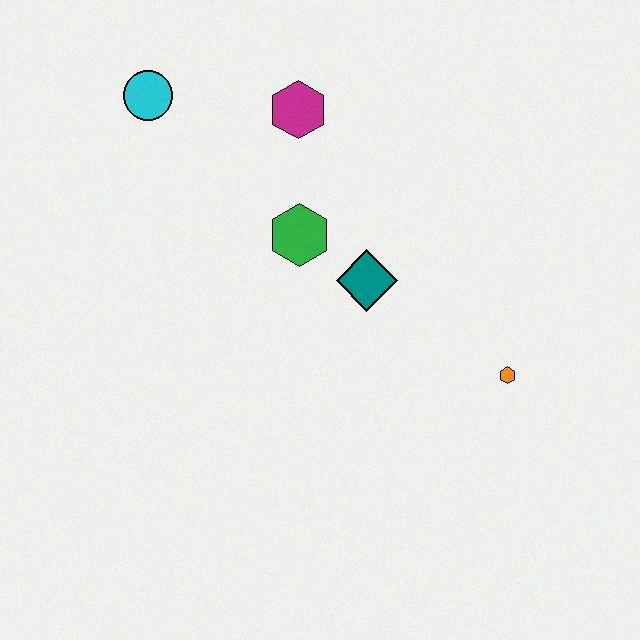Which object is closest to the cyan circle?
The magenta hexagon is closest to the cyan circle.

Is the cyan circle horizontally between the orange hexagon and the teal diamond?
No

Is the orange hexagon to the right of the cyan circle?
Yes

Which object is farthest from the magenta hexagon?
The orange hexagon is farthest from the magenta hexagon.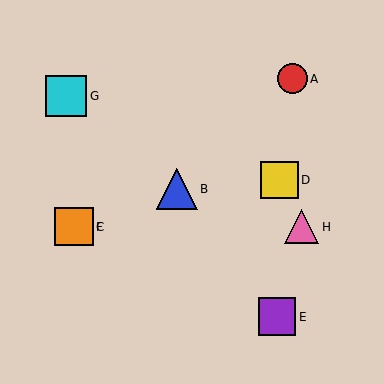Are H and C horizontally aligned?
Yes, both are at y≈227.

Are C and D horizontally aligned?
No, C is at y≈227 and D is at y≈180.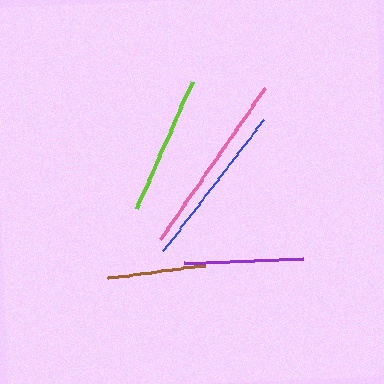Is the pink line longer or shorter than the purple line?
The pink line is longer than the purple line.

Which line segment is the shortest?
The brown line is the shortest at approximately 98 pixels.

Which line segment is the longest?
The pink line is the longest at approximately 184 pixels.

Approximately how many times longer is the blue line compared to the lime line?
The blue line is approximately 1.2 times the length of the lime line.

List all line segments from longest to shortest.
From longest to shortest: pink, blue, lime, purple, brown.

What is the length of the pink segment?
The pink segment is approximately 184 pixels long.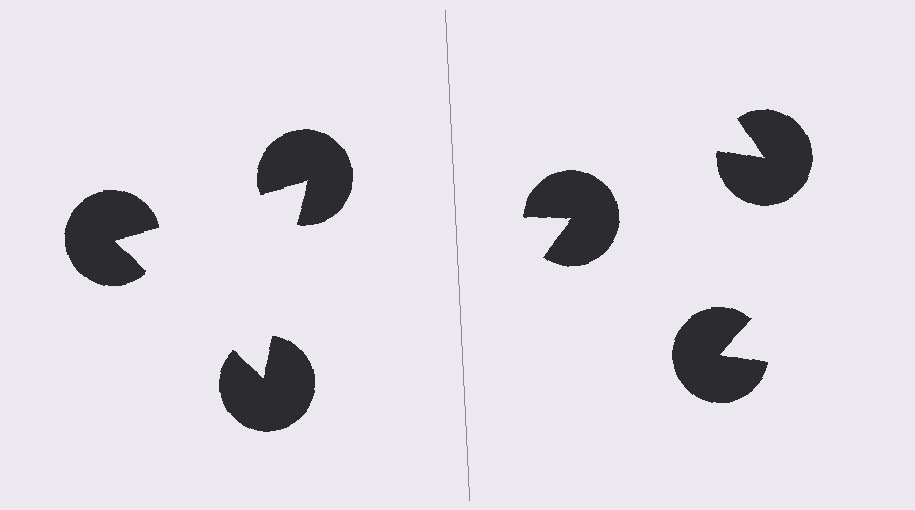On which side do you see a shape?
An illusory triangle appears on the left side. On the right side the wedge cuts are rotated, so no coherent shape forms.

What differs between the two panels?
The pac-man discs are positioned identically on both sides; only the wedge orientations differ. On the left they align to a triangle; on the right they are misaligned.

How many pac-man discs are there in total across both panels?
6 — 3 on each side.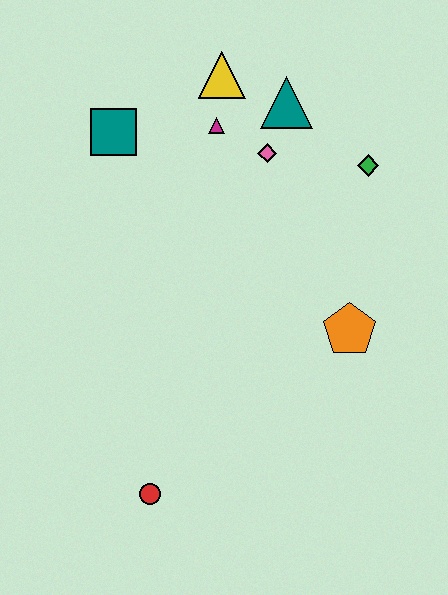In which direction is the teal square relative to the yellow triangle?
The teal square is to the left of the yellow triangle.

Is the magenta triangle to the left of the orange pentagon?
Yes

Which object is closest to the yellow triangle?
The magenta triangle is closest to the yellow triangle.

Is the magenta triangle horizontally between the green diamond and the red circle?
Yes